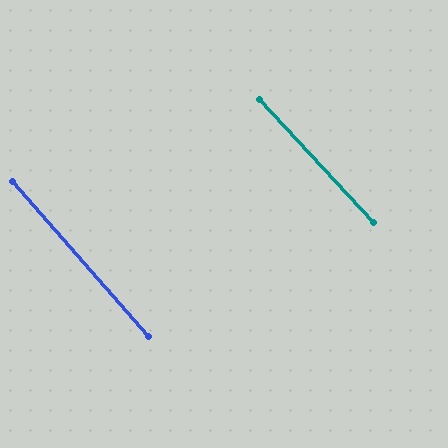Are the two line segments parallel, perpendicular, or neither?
Parallel — their directions differ by only 2.0°.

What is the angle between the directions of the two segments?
Approximately 2 degrees.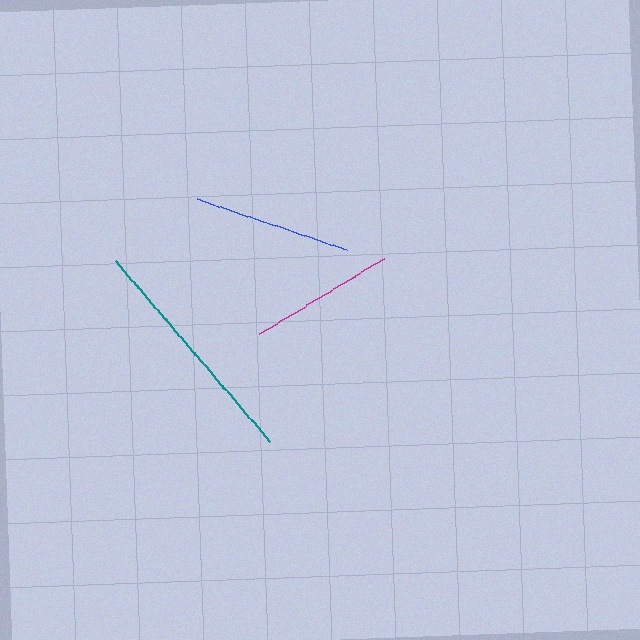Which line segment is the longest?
The teal line is the longest at approximately 238 pixels.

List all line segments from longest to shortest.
From longest to shortest: teal, blue, magenta.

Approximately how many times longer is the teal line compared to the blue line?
The teal line is approximately 1.5 times the length of the blue line.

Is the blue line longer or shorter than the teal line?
The teal line is longer than the blue line.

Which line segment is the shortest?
The magenta line is the shortest at approximately 145 pixels.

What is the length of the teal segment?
The teal segment is approximately 238 pixels long.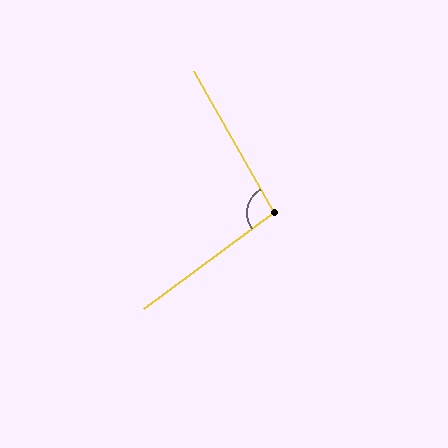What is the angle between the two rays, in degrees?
Approximately 97 degrees.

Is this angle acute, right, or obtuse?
It is obtuse.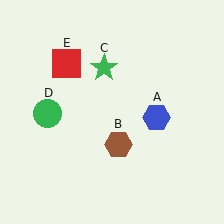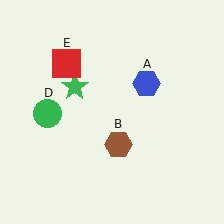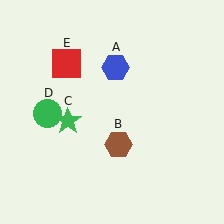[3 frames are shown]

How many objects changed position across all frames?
2 objects changed position: blue hexagon (object A), green star (object C).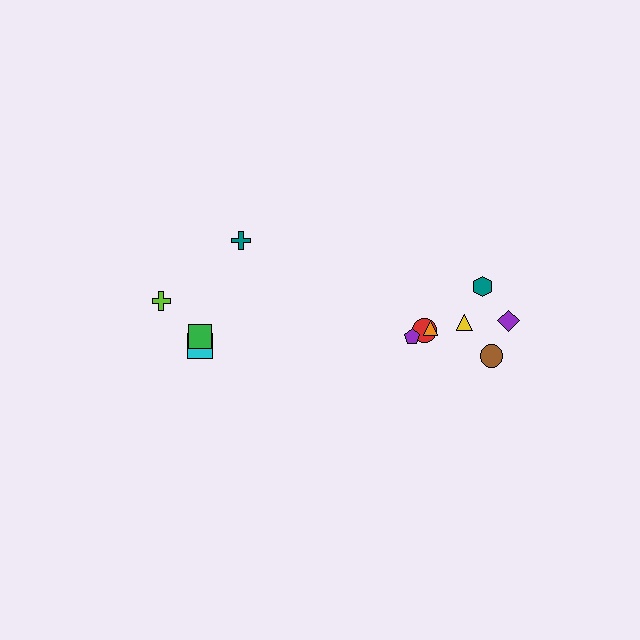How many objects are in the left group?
There are 4 objects.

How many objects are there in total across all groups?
There are 11 objects.